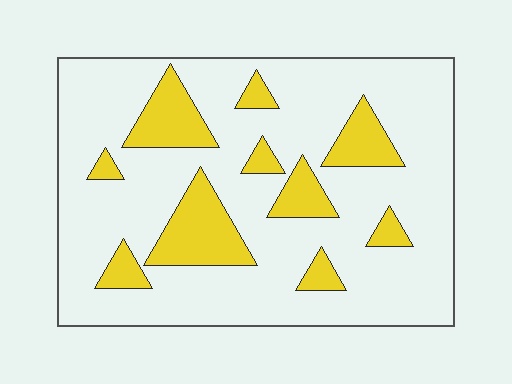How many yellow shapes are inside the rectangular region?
10.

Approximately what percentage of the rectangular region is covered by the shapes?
Approximately 20%.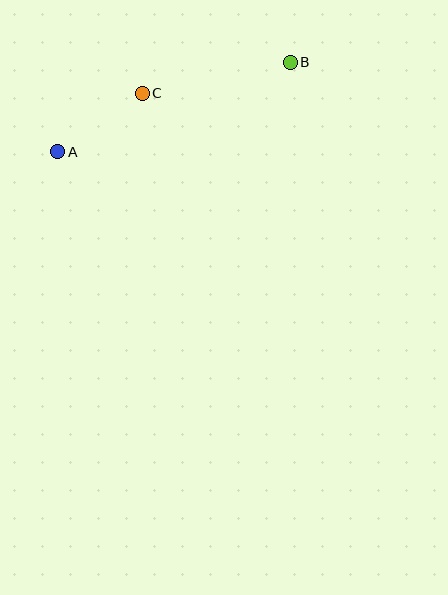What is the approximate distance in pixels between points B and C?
The distance between B and C is approximately 151 pixels.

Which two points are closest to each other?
Points A and C are closest to each other.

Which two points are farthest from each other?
Points A and B are farthest from each other.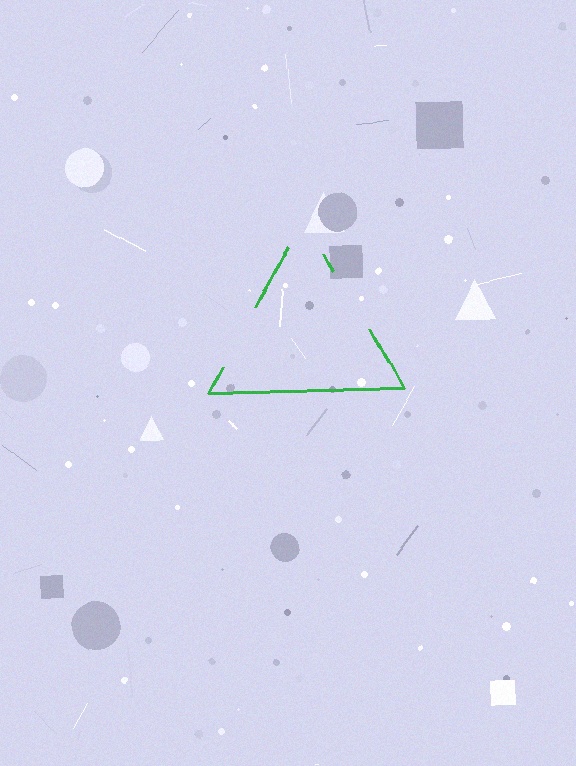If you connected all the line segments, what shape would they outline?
They would outline a triangle.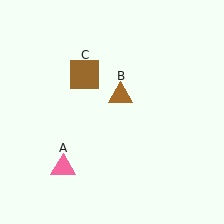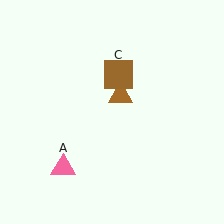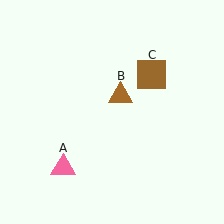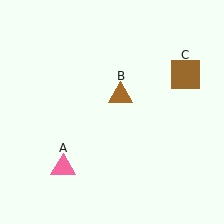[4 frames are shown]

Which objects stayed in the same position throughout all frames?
Pink triangle (object A) and brown triangle (object B) remained stationary.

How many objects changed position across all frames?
1 object changed position: brown square (object C).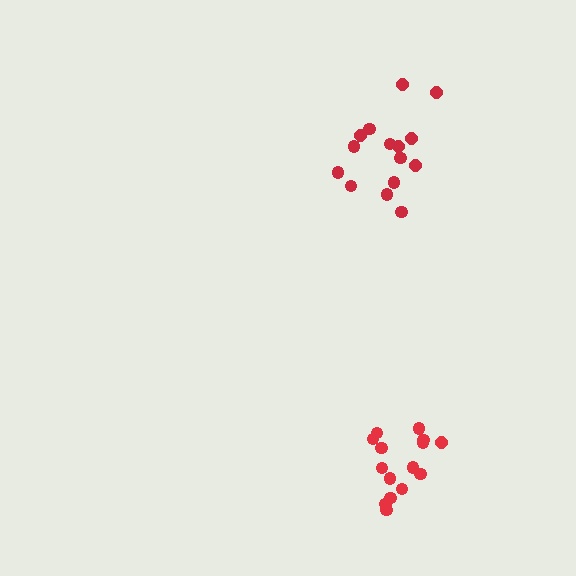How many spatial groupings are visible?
There are 2 spatial groupings.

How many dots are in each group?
Group 1: 15 dots, Group 2: 15 dots (30 total).